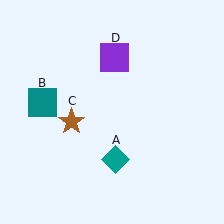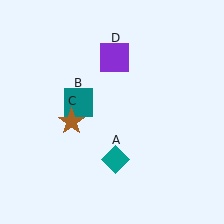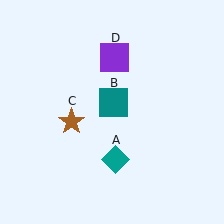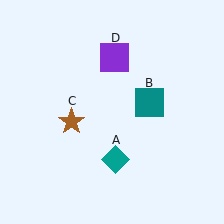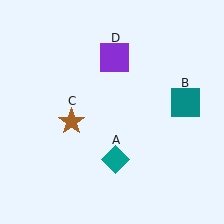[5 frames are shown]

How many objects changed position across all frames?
1 object changed position: teal square (object B).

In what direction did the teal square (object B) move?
The teal square (object B) moved right.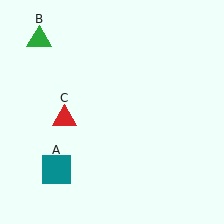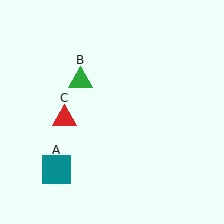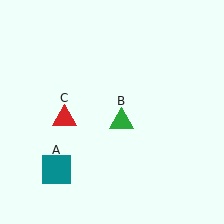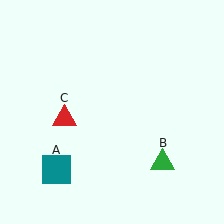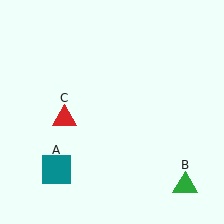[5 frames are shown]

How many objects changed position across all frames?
1 object changed position: green triangle (object B).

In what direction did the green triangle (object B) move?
The green triangle (object B) moved down and to the right.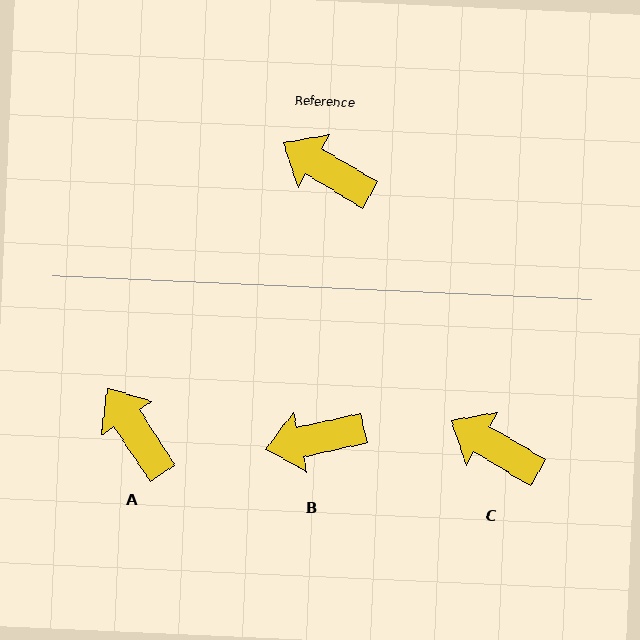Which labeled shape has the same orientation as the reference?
C.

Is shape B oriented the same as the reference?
No, it is off by about 43 degrees.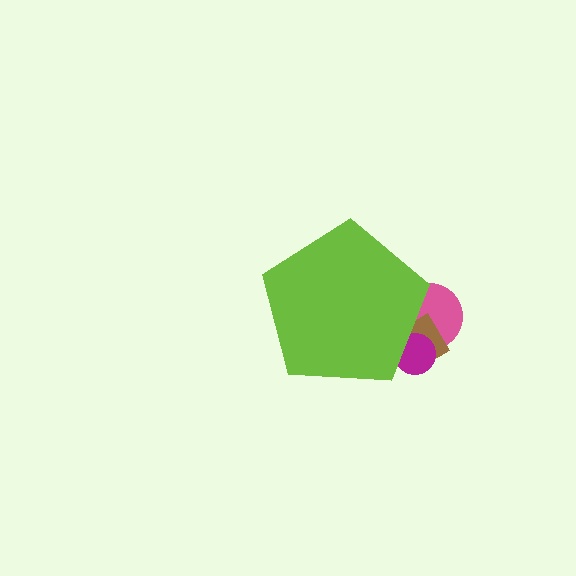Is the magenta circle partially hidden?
Yes, the magenta circle is partially hidden behind the lime pentagon.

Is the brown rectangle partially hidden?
Yes, the brown rectangle is partially hidden behind the lime pentagon.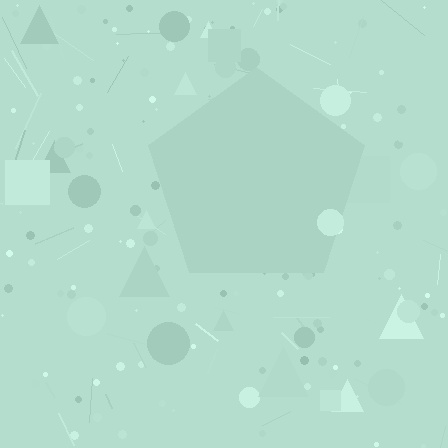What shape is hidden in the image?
A pentagon is hidden in the image.